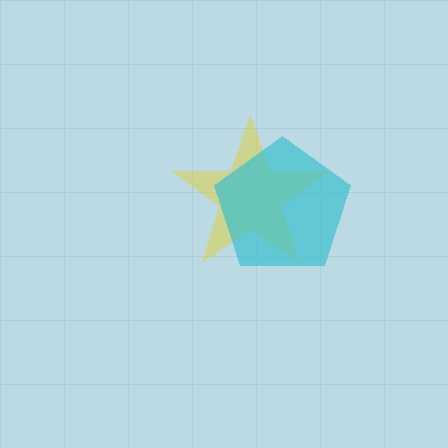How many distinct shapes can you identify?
There are 2 distinct shapes: a yellow star, a cyan pentagon.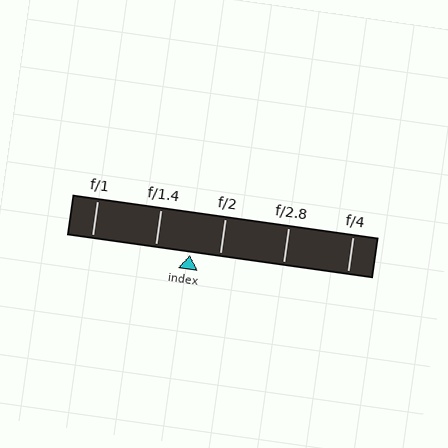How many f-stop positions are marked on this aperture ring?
There are 5 f-stop positions marked.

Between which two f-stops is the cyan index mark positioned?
The index mark is between f/1.4 and f/2.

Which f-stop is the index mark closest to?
The index mark is closest to f/2.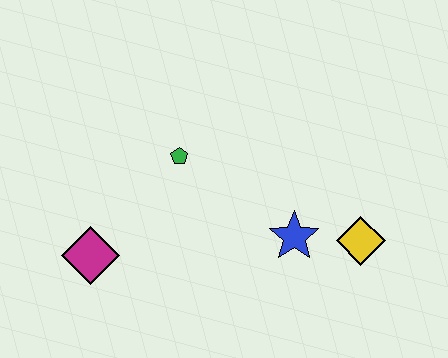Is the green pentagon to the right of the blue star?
No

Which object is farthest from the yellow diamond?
The magenta diamond is farthest from the yellow diamond.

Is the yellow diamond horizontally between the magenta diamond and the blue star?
No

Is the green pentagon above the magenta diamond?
Yes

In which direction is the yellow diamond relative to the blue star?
The yellow diamond is to the right of the blue star.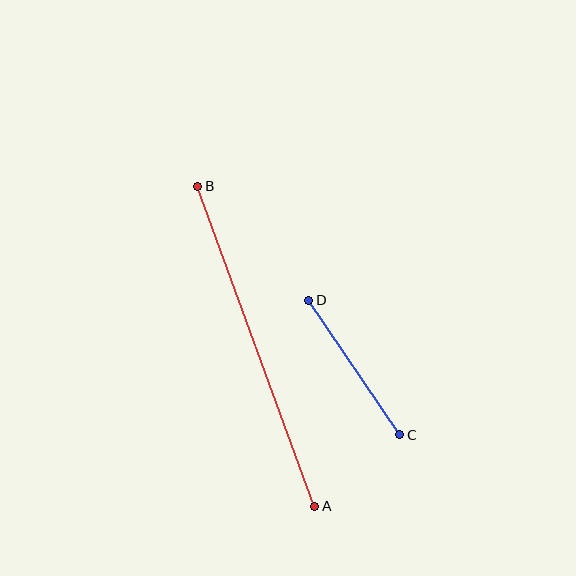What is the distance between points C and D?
The distance is approximately 163 pixels.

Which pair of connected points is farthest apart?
Points A and B are farthest apart.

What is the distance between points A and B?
The distance is approximately 340 pixels.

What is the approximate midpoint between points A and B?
The midpoint is at approximately (256, 346) pixels.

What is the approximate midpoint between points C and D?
The midpoint is at approximately (354, 368) pixels.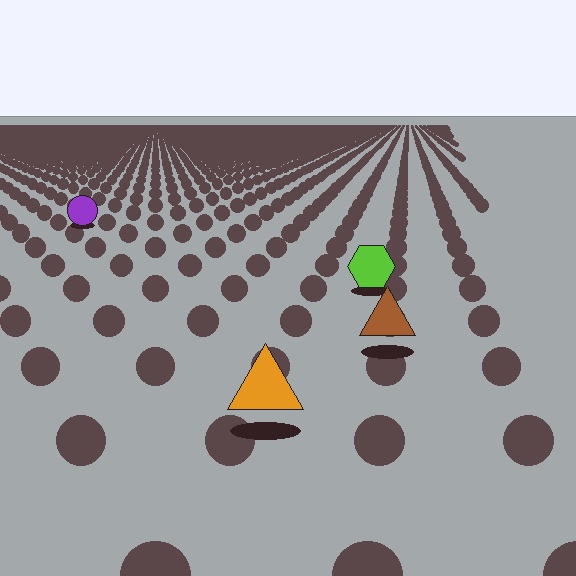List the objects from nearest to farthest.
From nearest to farthest: the orange triangle, the brown triangle, the lime hexagon, the purple circle.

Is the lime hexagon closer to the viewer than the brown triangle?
No. The brown triangle is closer — you can tell from the texture gradient: the ground texture is coarser near it.